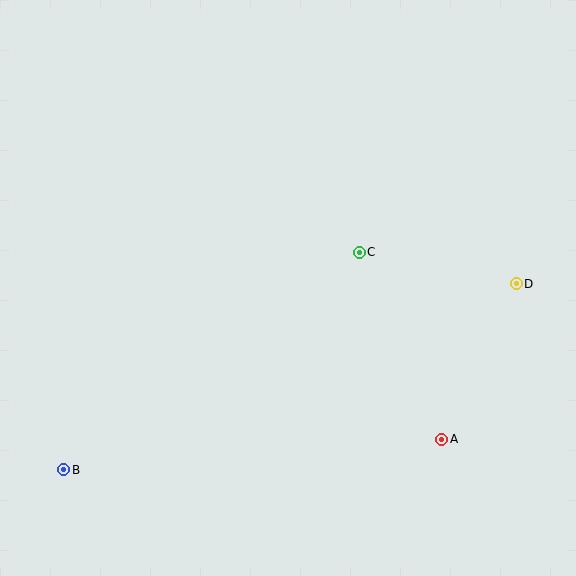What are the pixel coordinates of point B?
Point B is at (64, 470).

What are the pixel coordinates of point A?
Point A is at (442, 439).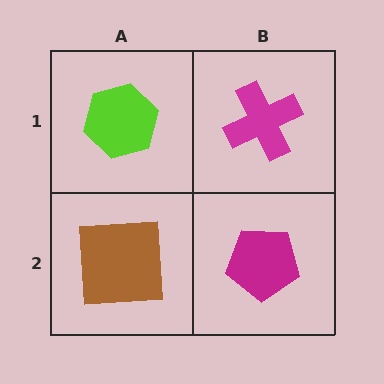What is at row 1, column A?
A lime hexagon.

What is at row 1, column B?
A magenta cross.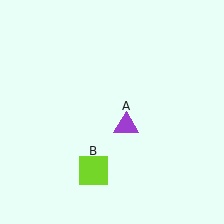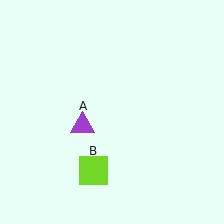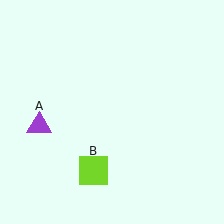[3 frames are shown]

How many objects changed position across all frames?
1 object changed position: purple triangle (object A).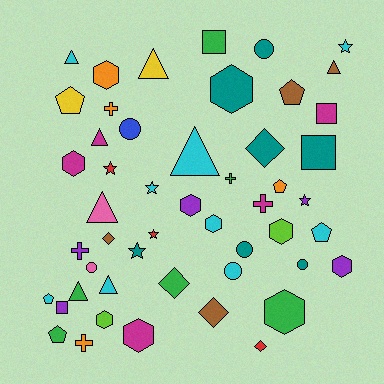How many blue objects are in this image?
There is 1 blue object.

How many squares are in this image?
There are 4 squares.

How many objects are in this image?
There are 50 objects.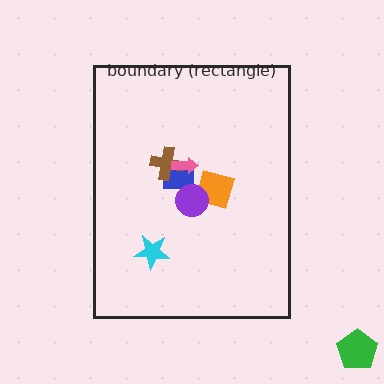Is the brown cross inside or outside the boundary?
Inside.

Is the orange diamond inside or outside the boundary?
Inside.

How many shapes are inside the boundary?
6 inside, 1 outside.